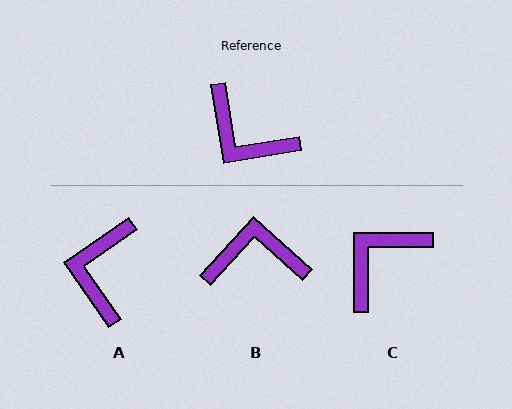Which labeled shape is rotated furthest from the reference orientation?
B, about 141 degrees away.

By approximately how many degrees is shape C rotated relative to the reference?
Approximately 99 degrees clockwise.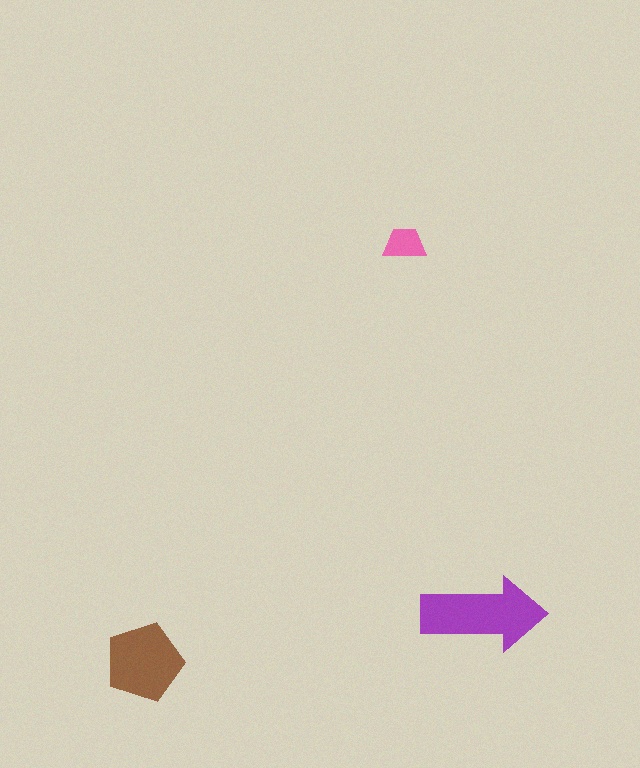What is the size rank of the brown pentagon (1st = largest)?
2nd.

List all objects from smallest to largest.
The pink trapezoid, the brown pentagon, the purple arrow.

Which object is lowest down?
The brown pentagon is bottommost.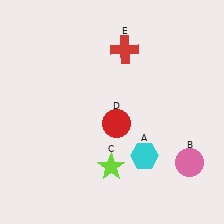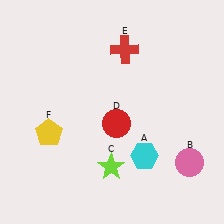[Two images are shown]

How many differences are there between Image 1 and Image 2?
There is 1 difference between the two images.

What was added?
A yellow pentagon (F) was added in Image 2.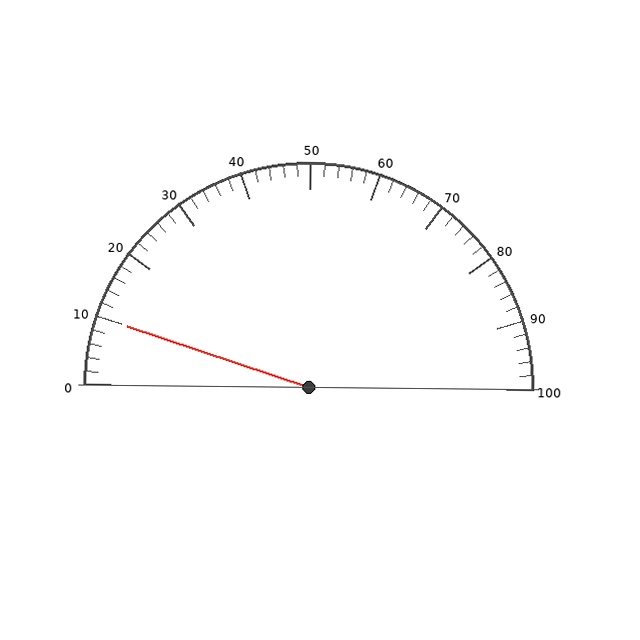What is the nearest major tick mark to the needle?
The nearest major tick mark is 10.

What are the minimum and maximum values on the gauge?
The gauge ranges from 0 to 100.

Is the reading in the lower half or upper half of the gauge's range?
The reading is in the lower half of the range (0 to 100).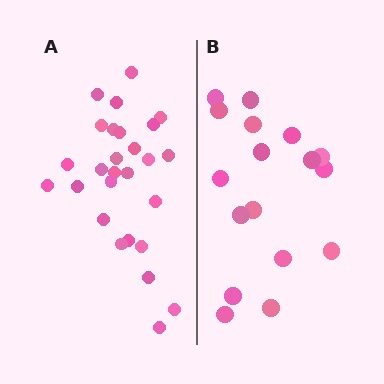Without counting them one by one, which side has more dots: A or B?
Region A (the left region) has more dots.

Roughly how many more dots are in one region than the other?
Region A has roughly 10 or so more dots than region B.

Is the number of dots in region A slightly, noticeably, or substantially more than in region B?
Region A has substantially more. The ratio is roughly 1.6 to 1.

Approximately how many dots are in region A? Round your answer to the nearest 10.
About 30 dots. (The exact count is 27, which rounds to 30.)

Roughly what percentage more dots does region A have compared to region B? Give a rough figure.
About 60% more.